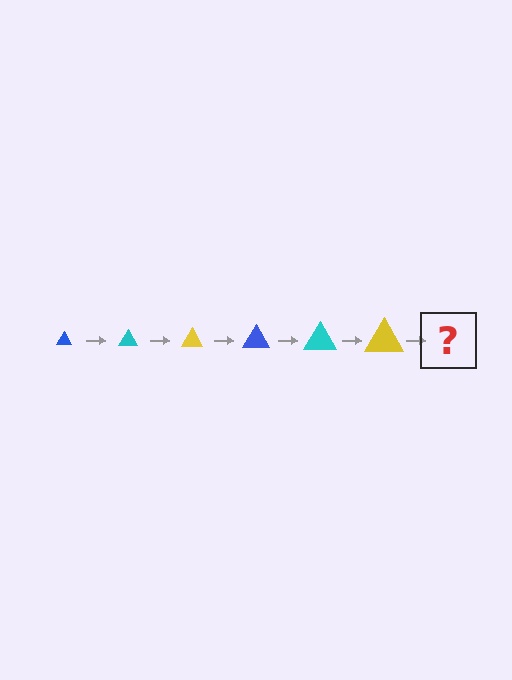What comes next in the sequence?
The next element should be a blue triangle, larger than the previous one.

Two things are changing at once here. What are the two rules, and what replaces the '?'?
The two rules are that the triangle grows larger each step and the color cycles through blue, cyan, and yellow. The '?' should be a blue triangle, larger than the previous one.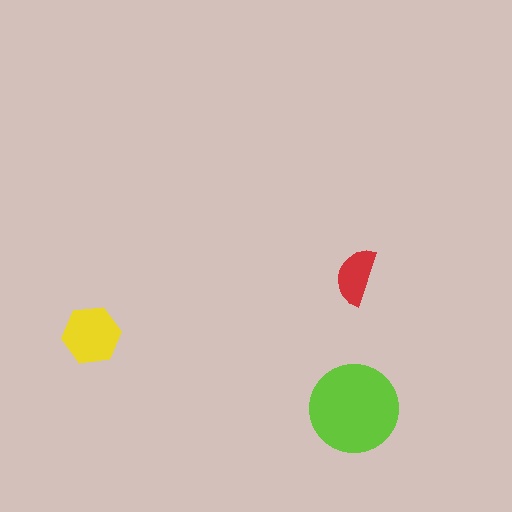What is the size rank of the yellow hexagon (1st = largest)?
2nd.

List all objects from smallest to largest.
The red semicircle, the yellow hexagon, the lime circle.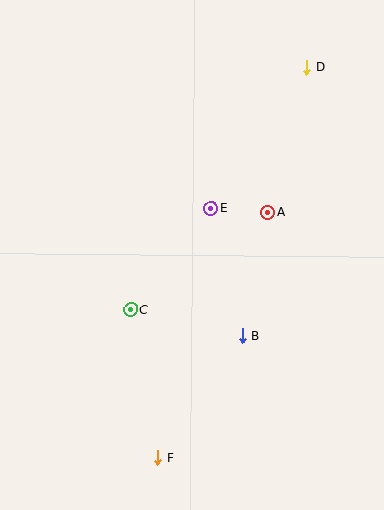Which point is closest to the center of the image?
Point E at (211, 209) is closest to the center.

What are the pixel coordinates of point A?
Point A is at (268, 212).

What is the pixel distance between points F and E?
The distance between F and E is 254 pixels.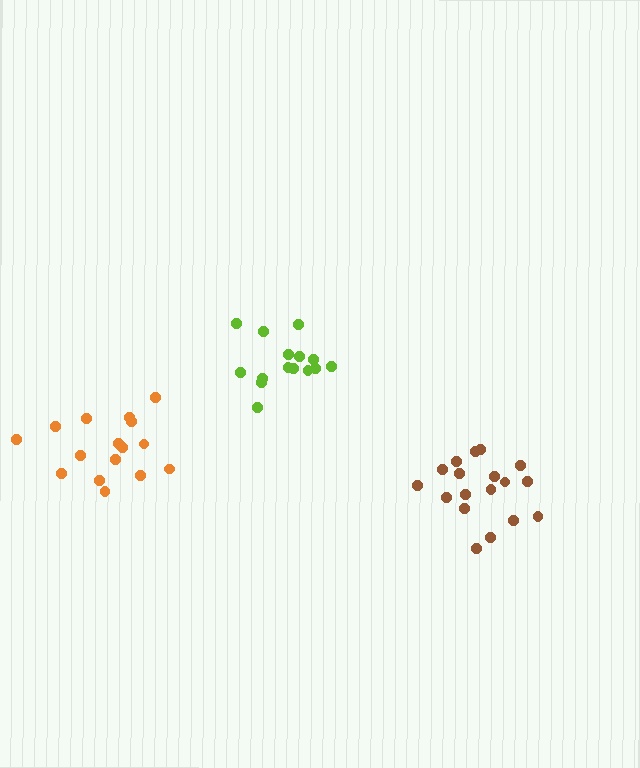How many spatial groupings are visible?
There are 3 spatial groupings.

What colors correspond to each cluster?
The clusters are colored: brown, lime, orange.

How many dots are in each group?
Group 1: 18 dots, Group 2: 15 dots, Group 3: 16 dots (49 total).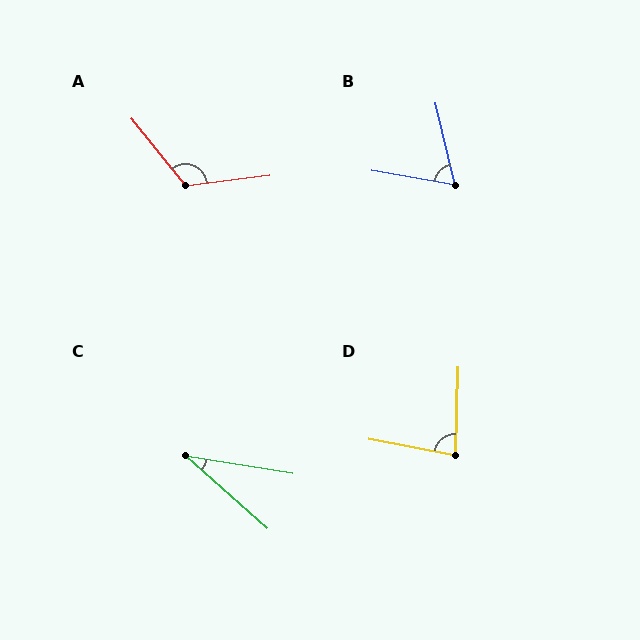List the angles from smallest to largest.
C (33°), B (67°), D (80°), A (122°).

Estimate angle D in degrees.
Approximately 80 degrees.